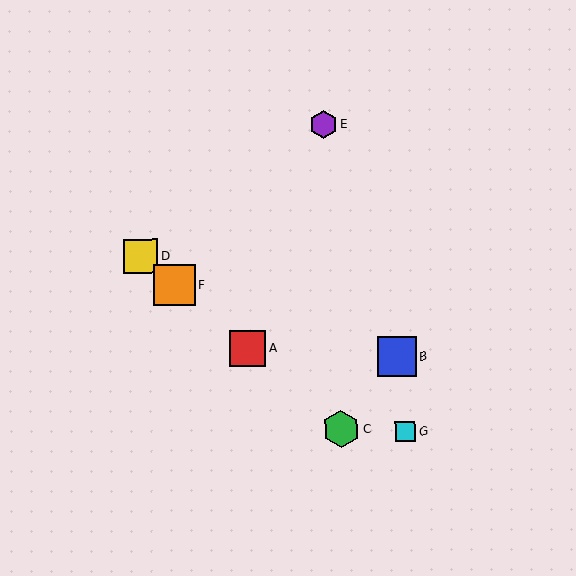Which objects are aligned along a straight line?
Objects A, C, D, F are aligned along a straight line.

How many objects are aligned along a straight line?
4 objects (A, C, D, F) are aligned along a straight line.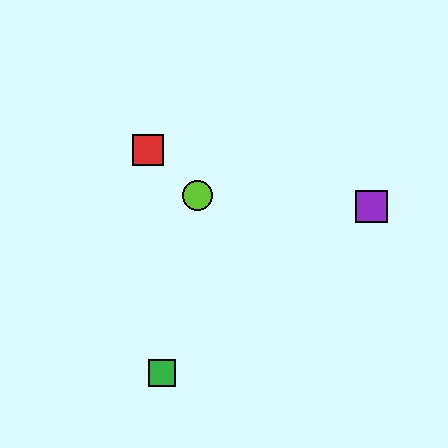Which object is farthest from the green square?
The purple square is farthest from the green square.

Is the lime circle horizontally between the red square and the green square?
No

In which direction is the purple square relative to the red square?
The purple square is to the right of the red square.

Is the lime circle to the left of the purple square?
Yes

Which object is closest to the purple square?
The lime circle is closest to the purple square.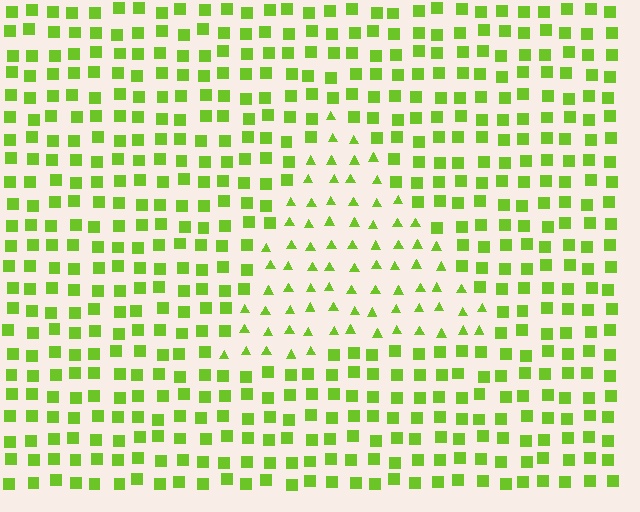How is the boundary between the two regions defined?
The boundary is defined by a change in element shape: triangles inside vs. squares outside. All elements share the same color and spacing.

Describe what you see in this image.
The image is filled with small lime elements arranged in a uniform grid. A triangle-shaped region contains triangles, while the surrounding area contains squares. The boundary is defined purely by the change in element shape.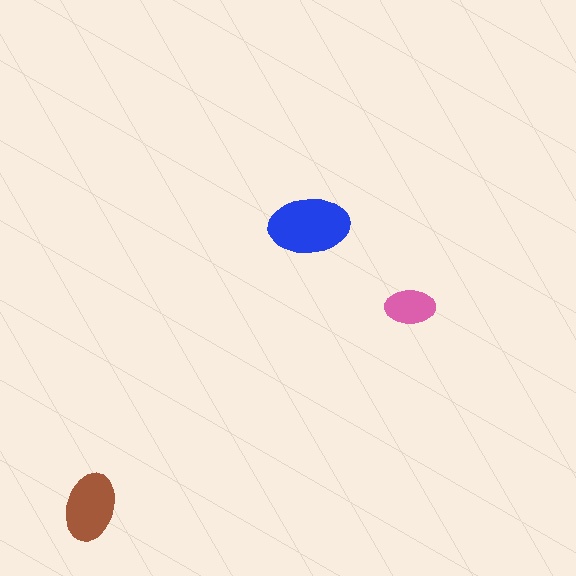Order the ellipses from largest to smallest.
the blue one, the brown one, the pink one.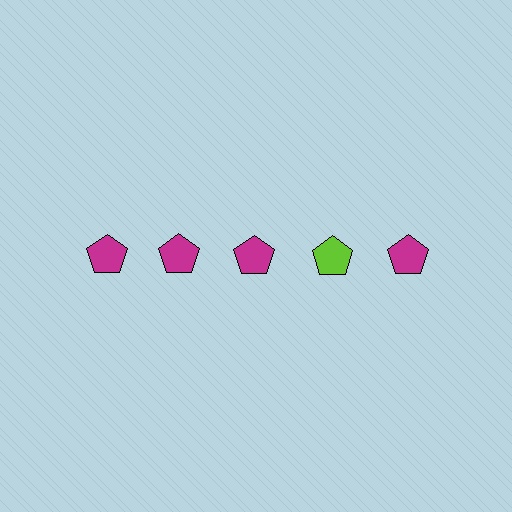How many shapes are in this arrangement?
There are 5 shapes arranged in a grid pattern.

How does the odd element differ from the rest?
It has a different color: lime instead of magenta.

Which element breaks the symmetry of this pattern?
The lime pentagon in the top row, second from right column breaks the symmetry. All other shapes are magenta pentagons.